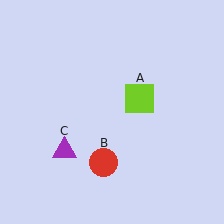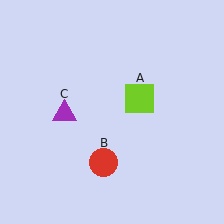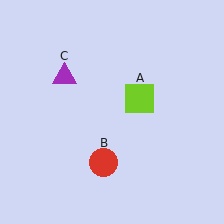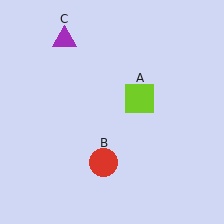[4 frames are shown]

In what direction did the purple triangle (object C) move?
The purple triangle (object C) moved up.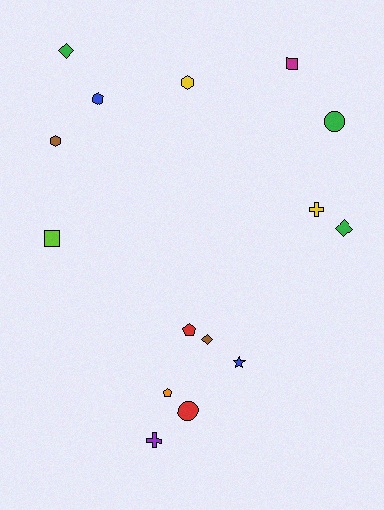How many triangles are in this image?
There are no triangles.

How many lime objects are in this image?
There is 1 lime object.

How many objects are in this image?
There are 15 objects.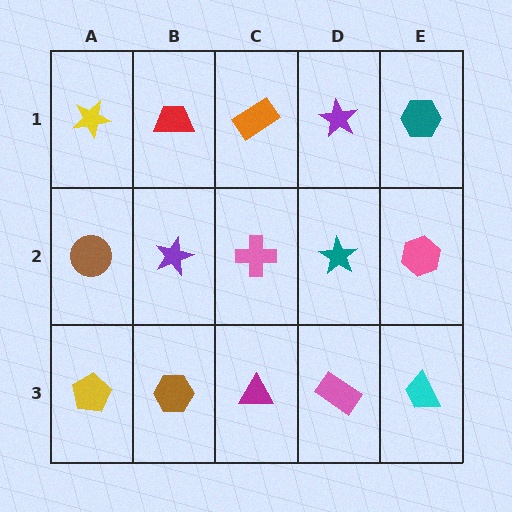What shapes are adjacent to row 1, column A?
A brown circle (row 2, column A), a red trapezoid (row 1, column B).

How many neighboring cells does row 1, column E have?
2.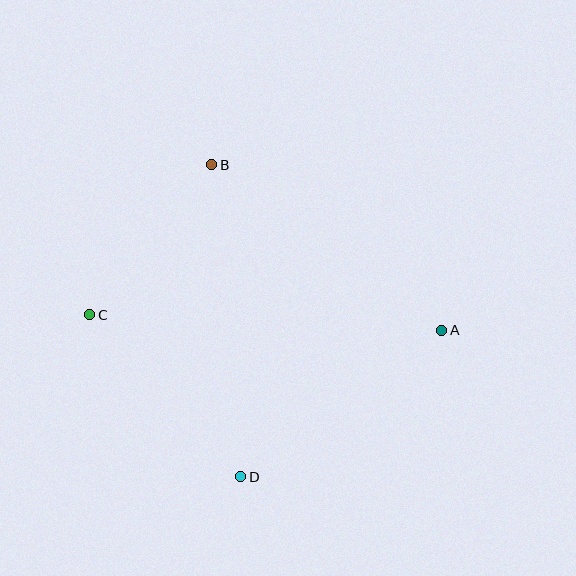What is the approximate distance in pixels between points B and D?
The distance between B and D is approximately 313 pixels.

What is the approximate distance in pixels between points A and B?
The distance between A and B is approximately 283 pixels.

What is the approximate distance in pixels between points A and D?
The distance between A and D is approximately 249 pixels.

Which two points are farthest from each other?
Points A and C are farthest from each other.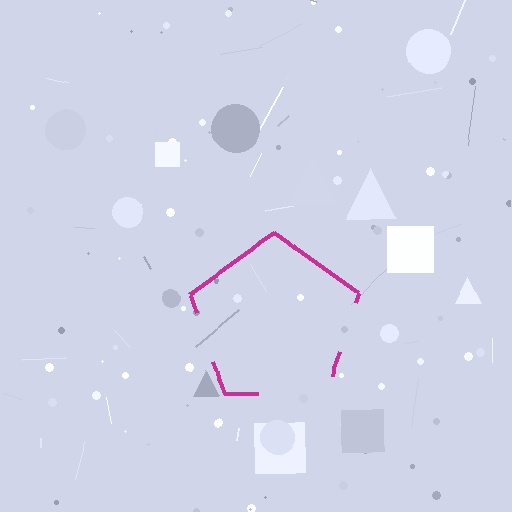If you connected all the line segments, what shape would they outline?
They would outline a pentagon.